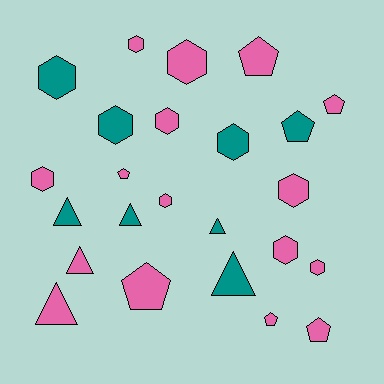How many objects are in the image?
There are 24 objects.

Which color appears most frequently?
Pink, with 16 objects.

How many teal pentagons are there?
There is 1 teal pentagon.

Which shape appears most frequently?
Hexagon, with 11 objects.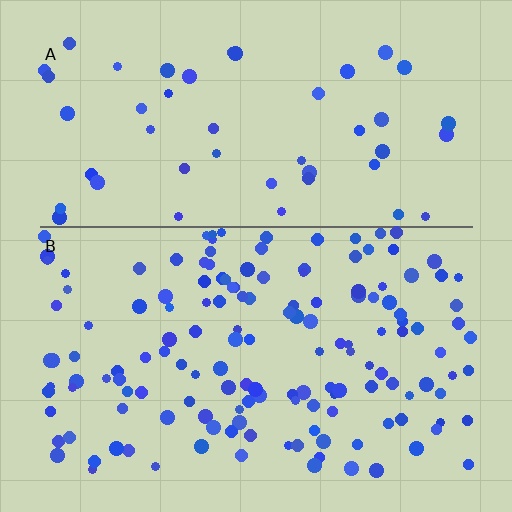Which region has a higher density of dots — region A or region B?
B (the bottom).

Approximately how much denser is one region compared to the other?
Approximately 2.9× — region B over region A.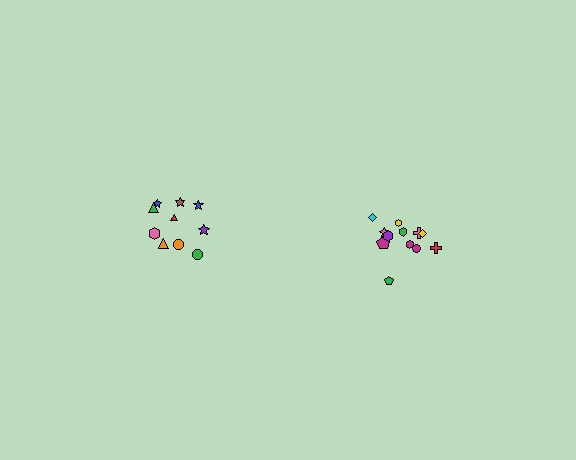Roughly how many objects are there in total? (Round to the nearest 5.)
Roughly 20 objects in total.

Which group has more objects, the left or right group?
The right group.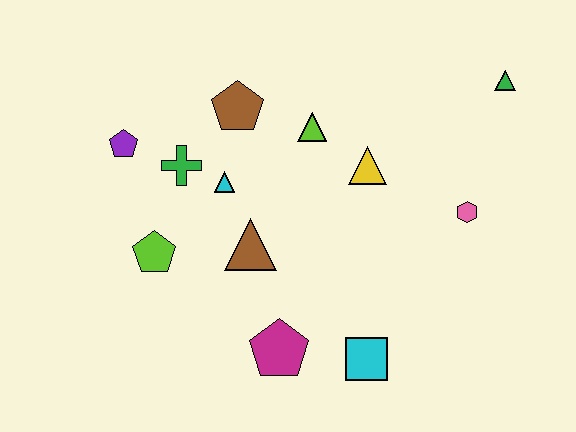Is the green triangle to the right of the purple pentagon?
Yes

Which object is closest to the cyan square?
The magenta pentagon is closest to the cyan square.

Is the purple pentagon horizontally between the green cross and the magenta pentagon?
No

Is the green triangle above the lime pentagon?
Yes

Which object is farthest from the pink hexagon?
The purple pentagon is farthest from the pink hexagon.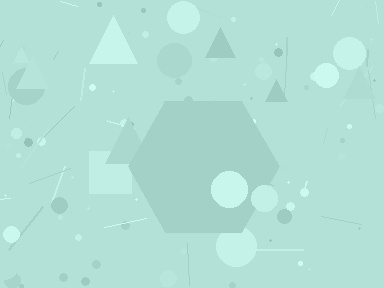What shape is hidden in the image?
A hexagon is hidden in the image.